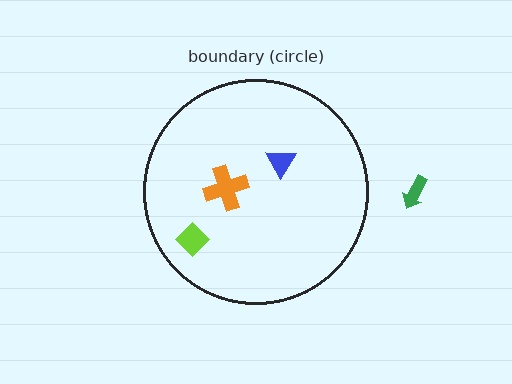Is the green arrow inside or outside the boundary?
Outside.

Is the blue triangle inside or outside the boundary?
Inside.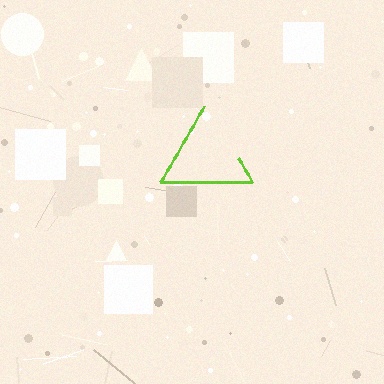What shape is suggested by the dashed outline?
The dashed outline suggests a triangle.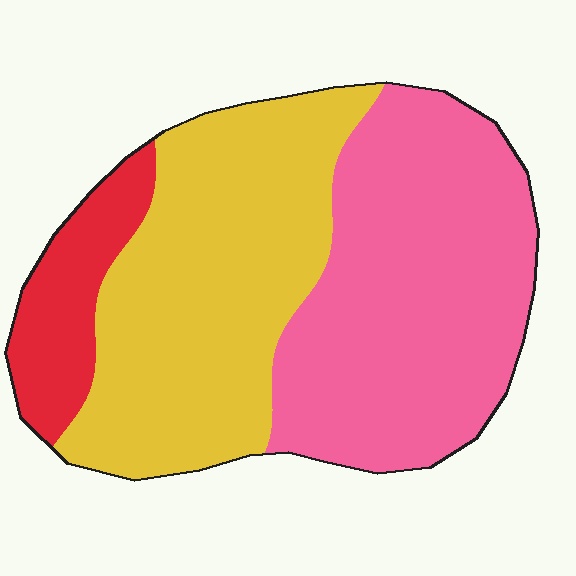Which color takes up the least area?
Red, at roughly 10%.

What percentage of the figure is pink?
Pink takes up between a third and a half of the figure.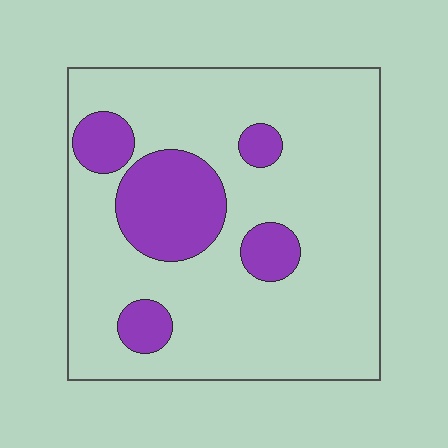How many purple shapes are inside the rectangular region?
5.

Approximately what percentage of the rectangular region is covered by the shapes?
Approximately 20%.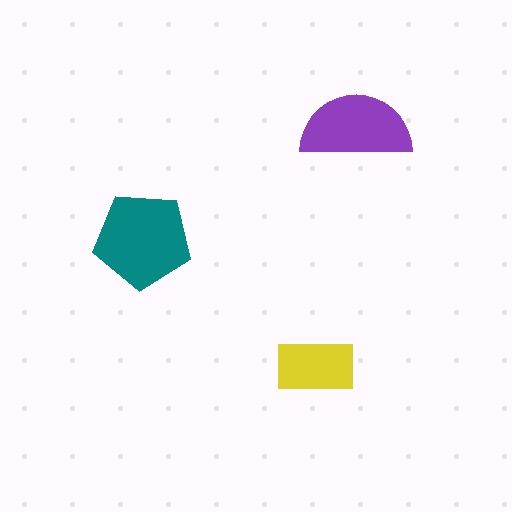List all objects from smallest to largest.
The yellow rectangle, the purple semicircle, the teal pentagon.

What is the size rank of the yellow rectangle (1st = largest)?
3rd.